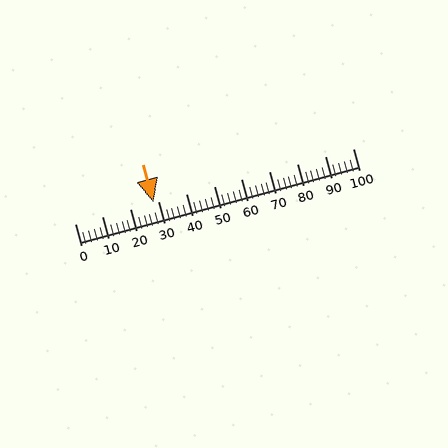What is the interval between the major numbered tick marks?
The major tick marks are spaced 10 units apart.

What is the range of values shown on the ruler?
The ruler shows values from 0 to 100.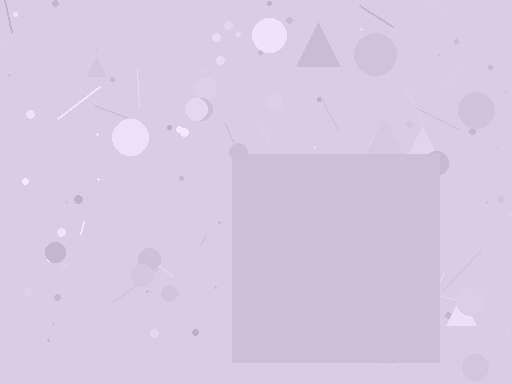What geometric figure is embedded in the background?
A square is embedded in the background.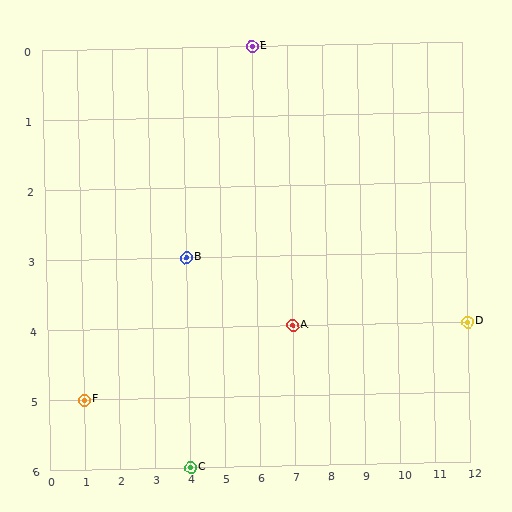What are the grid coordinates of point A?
Point A is at grid coordinates (7, 4).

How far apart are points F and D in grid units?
Points F and D are 11 columns and 1 row apart (about 11.0 grid units diagonally).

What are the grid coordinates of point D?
Point D is at grid coordinates (12, 4).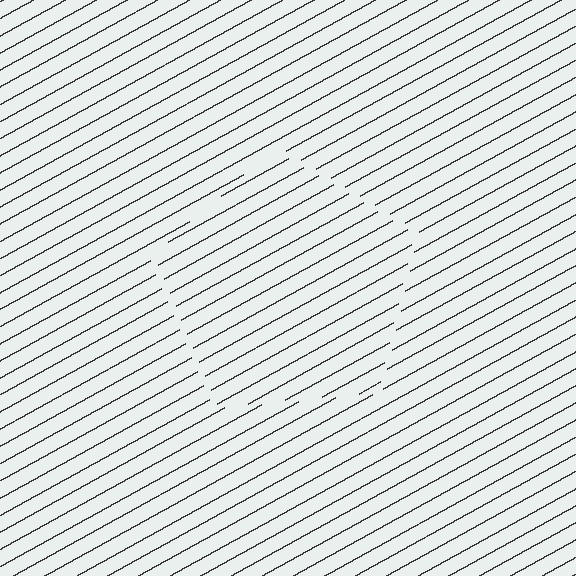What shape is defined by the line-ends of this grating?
An illusory pentagon. The interior of the shape contains the same grating, shifted by half a period — the contour is defined by the phase discontinuity where line-ends from the inner and outer gratings abut.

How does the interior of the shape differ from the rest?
The interior of the shape contains the same grating, shifted by half a period — the contour is defined by the phase discontinuity where line-ends from the inner and outer gratings abut.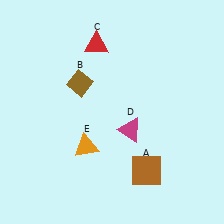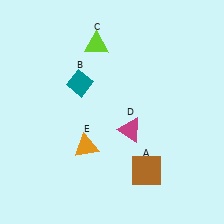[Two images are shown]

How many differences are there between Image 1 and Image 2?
There are 2 differences between the two images.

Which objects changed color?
B changed from brown to teal. C changed from red to lime.